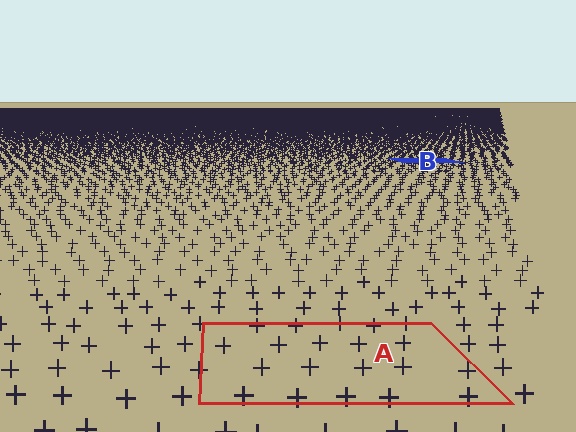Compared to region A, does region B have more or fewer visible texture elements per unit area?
Region B has more texture elements per unit area — they are packed more densely because it is farther away.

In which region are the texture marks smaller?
The texture marks are smaller in region B, because it is farther away.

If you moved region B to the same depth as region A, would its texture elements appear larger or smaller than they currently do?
They would appear larger. At a closer depth, the same texture elements are projected at a bigger on-screen size.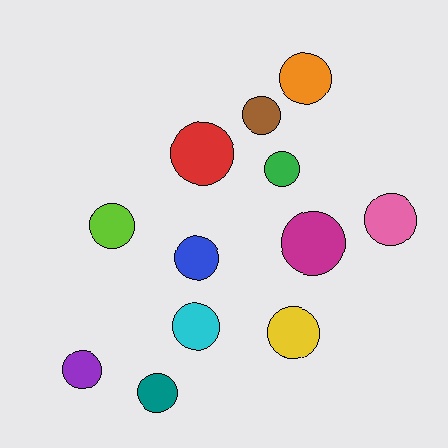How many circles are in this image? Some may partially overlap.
There are 12 circles.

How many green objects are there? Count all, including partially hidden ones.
There is 1 green object.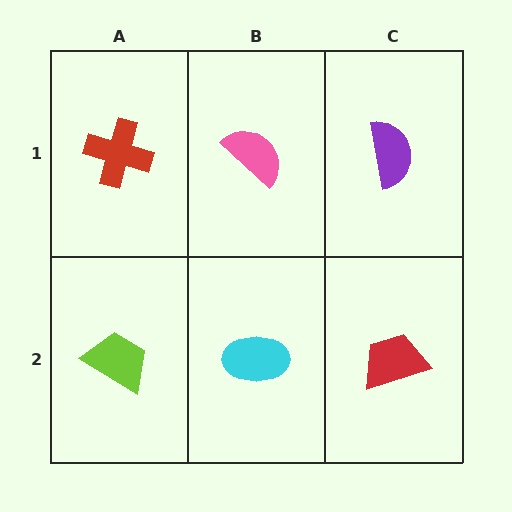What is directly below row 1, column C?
A red trapezoid.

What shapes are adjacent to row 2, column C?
A purple semicircle (row 1, column C), a cyan ellipse (row 2, column B).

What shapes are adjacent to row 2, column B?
A pink semicircle (row 1, column B), a lime trapezoid (row 2, column A), a red trapezoid (row 2, column C).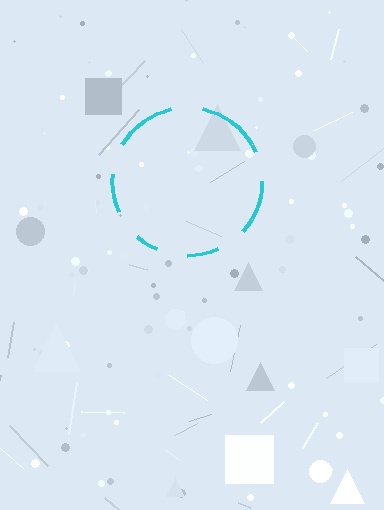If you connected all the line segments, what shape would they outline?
They would outline a circle.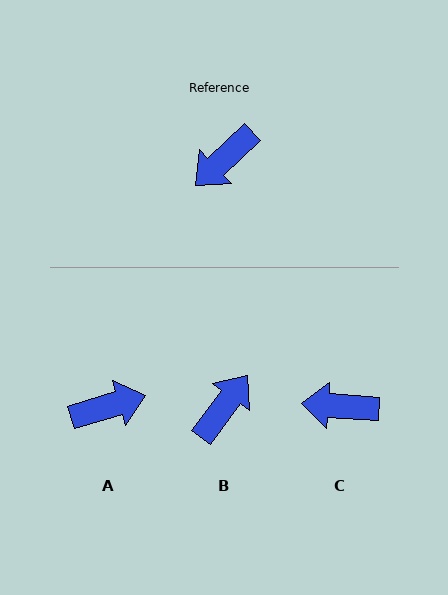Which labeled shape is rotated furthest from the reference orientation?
B, about 170 degrees away.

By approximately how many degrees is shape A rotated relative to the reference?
Approximately 153 degrees counter-clockwise.